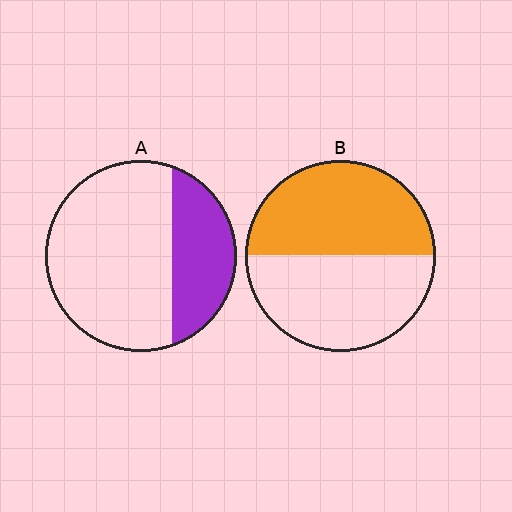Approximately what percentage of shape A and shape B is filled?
A is approximately 30% and B is approximately 50%.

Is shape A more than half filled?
No.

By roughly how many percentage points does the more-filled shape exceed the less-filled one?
By roughly 20 percentage points (B over A).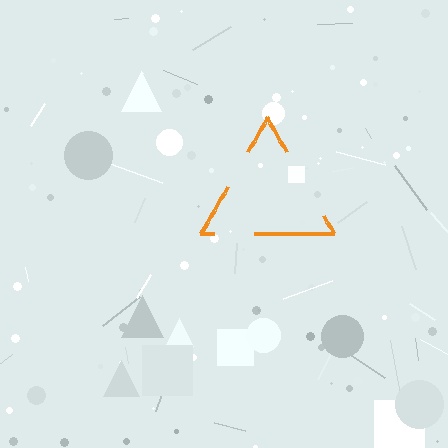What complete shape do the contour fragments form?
The contour fragments form a triangle.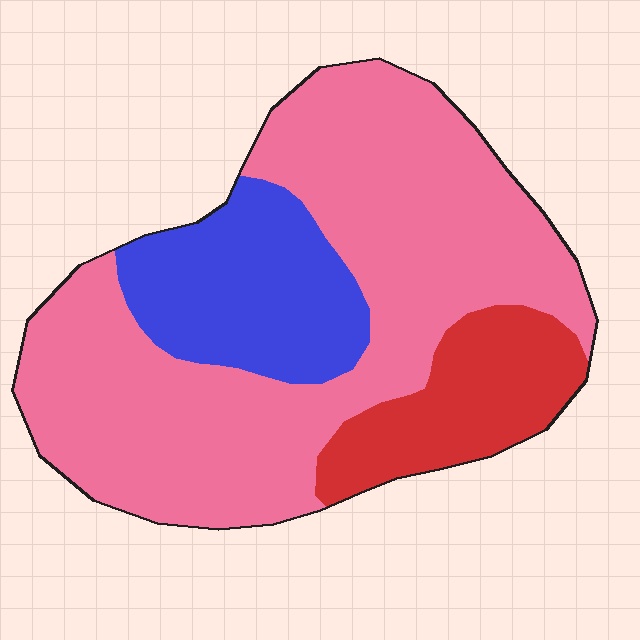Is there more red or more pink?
Pink.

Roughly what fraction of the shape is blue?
Blue covers about 20% of the shape.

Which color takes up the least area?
Red, at roughly 15%.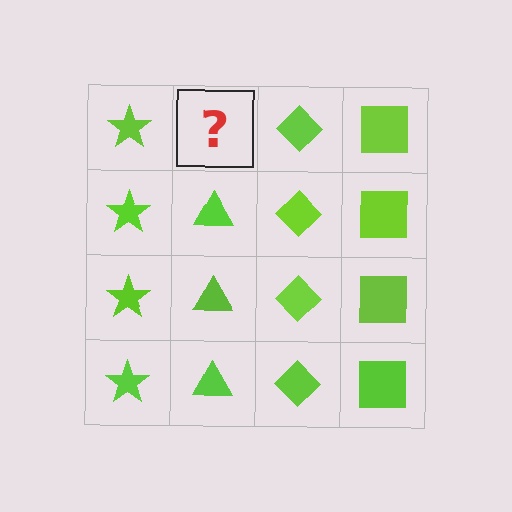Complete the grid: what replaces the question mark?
The question mark should be replaced with a lime triangle.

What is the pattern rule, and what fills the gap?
The rule is that each column has a consistent shape. The gap should be filled with a lime triangle.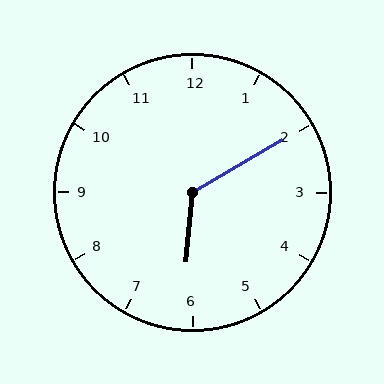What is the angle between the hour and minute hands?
Approximately 125 degrees.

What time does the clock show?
6:10.